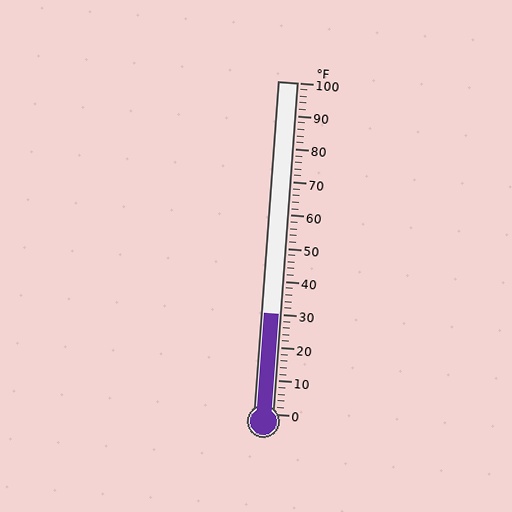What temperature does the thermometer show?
The thermometer shows approximately 30°F.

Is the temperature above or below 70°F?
The temperature is below 70°F.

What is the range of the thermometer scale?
The thermometer scale ranges from 0°F to 100°F.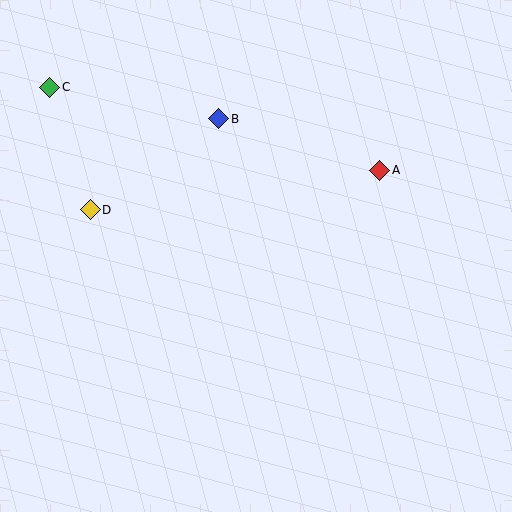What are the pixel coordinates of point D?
Point D is at (90, 210).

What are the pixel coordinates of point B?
Point B is at (219, 119).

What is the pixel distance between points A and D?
The distance between A and D is 292 pixels.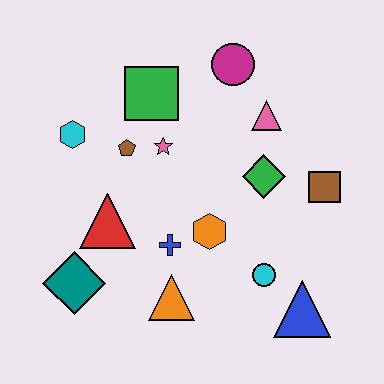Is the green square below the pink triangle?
No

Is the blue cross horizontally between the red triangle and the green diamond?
Yes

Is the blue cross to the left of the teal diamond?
No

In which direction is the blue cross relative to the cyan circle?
The blue cross is to the left of the cyan circle.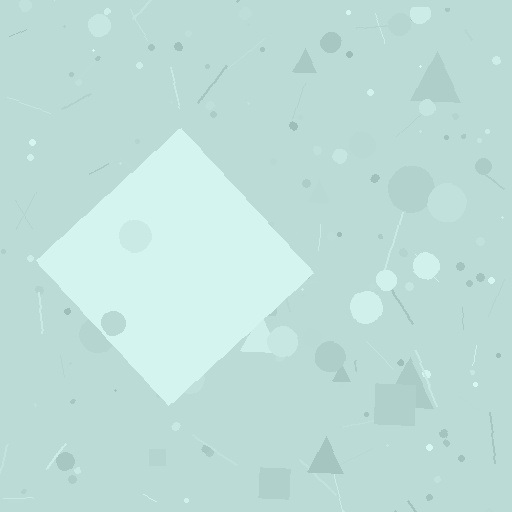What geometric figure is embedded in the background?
A diamond is embedded in the background.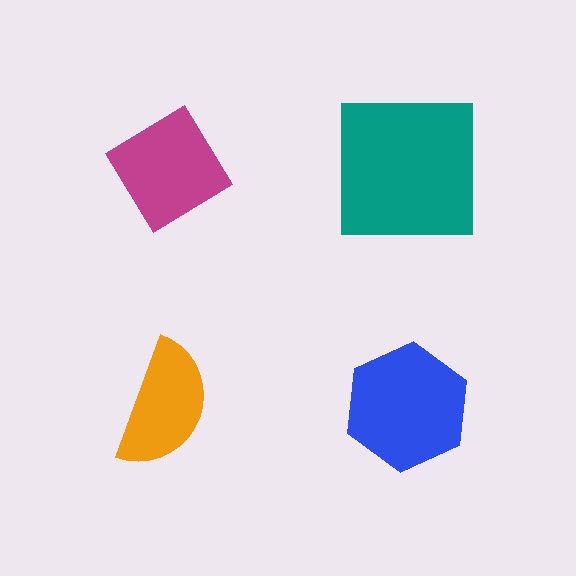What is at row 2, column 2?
A blue hexagon.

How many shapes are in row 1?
2 shapes.